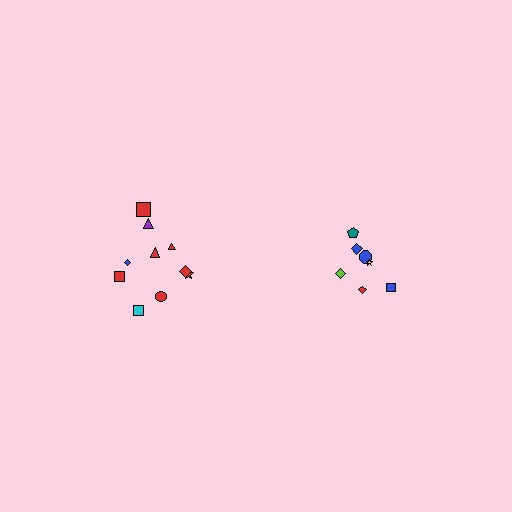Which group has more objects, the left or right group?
The left group.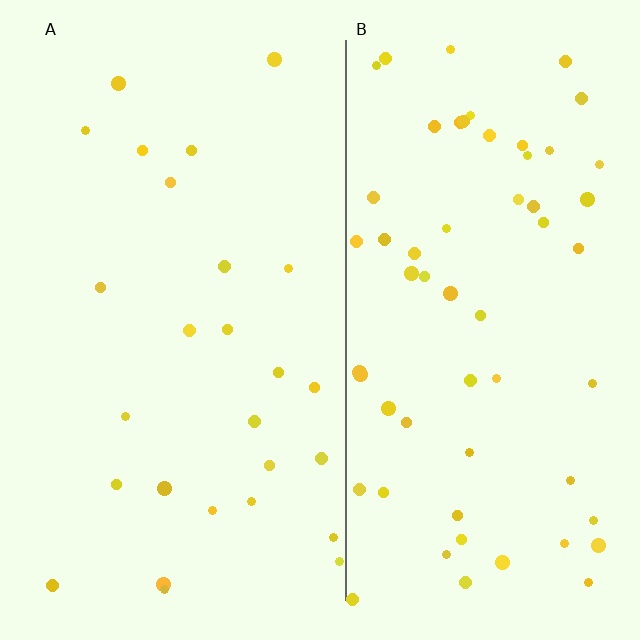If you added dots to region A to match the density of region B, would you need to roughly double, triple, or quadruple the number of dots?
Approximately double.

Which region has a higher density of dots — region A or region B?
B (the right).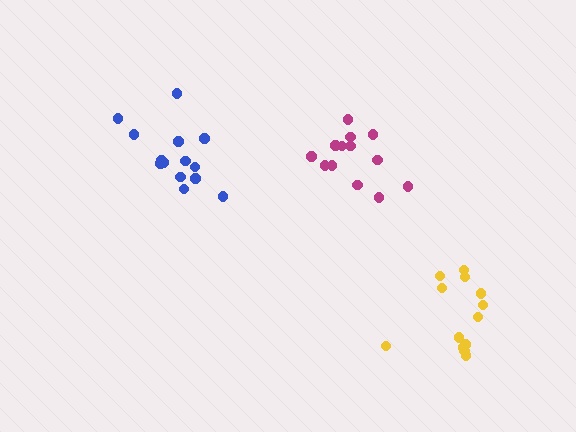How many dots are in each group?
Group 1: 14 dots, Group 2: 13 dots, Group 3: 13 dots (40 total).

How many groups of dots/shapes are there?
There are 3 groups.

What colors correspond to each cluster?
The clusters are colored: blue, magenta, yellow.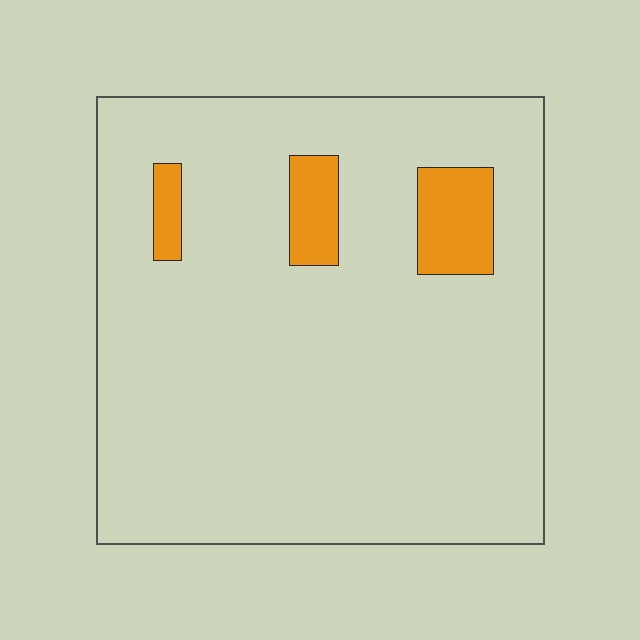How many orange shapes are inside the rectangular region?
3.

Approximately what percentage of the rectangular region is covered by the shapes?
Approximately 10%.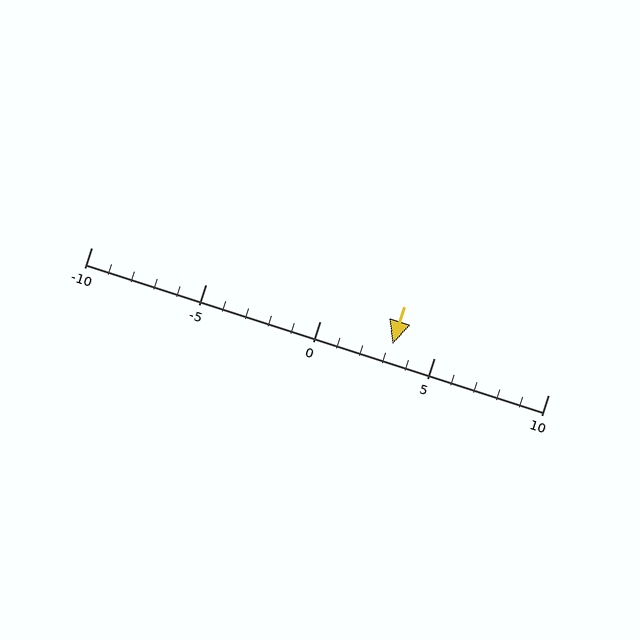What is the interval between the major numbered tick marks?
The major tick marks are spaced 5 units apart.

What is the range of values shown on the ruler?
The ruler shows values from -10 to 10.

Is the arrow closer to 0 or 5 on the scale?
The arrow is closer to 5.